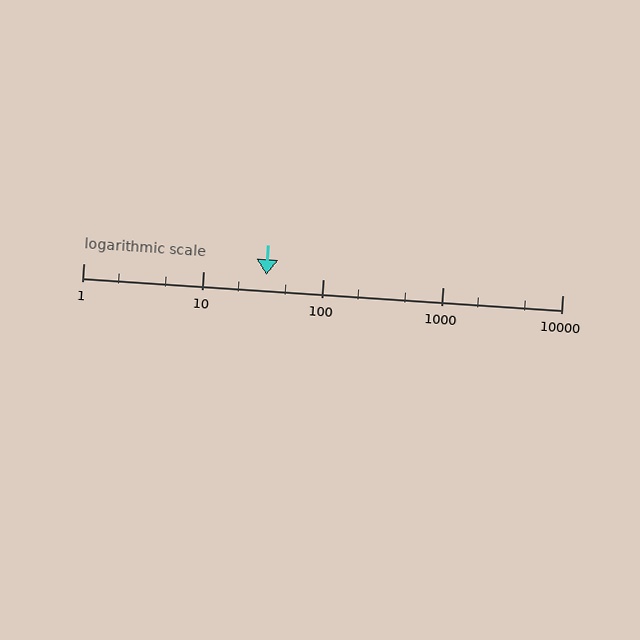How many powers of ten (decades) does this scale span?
The scale spans 4 decades, from 1 to 10000.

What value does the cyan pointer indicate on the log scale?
The pointer indicates approximately 34.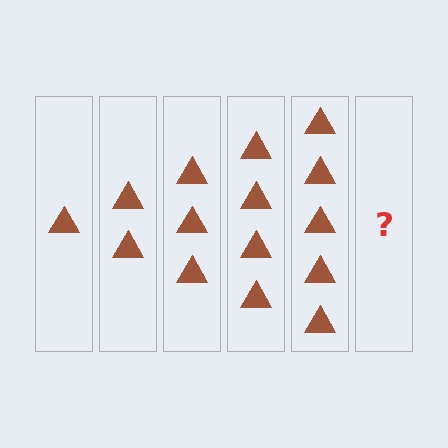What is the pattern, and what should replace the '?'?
The pattern is that each step adds one more triangle. The '?' should be 6 triangles.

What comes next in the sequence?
The next element should be 6 triangles.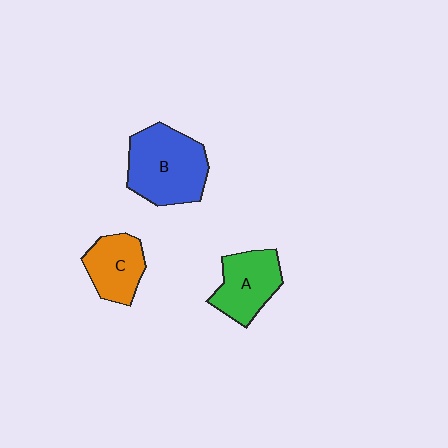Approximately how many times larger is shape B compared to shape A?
Approximately 1.4 times.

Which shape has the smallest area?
Shape C (orange).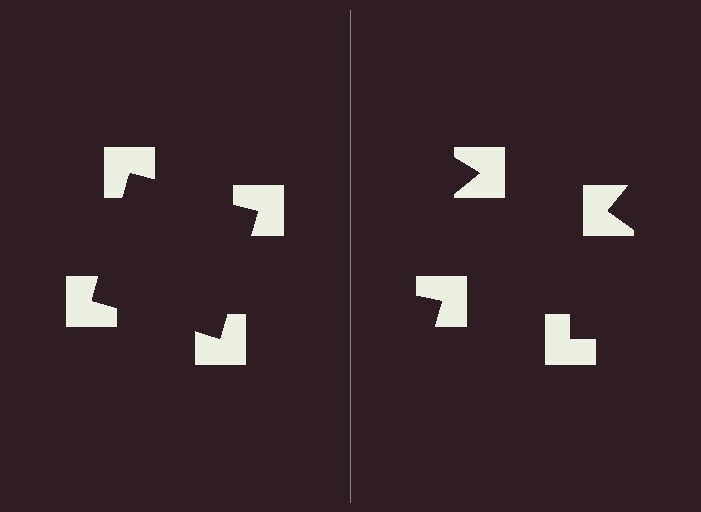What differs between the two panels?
The notched squares are positioned identically on both sides; only the wedge orientations differ. On the left they align to a square; on the right they are misaligned.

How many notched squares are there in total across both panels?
8 — 4 on each side.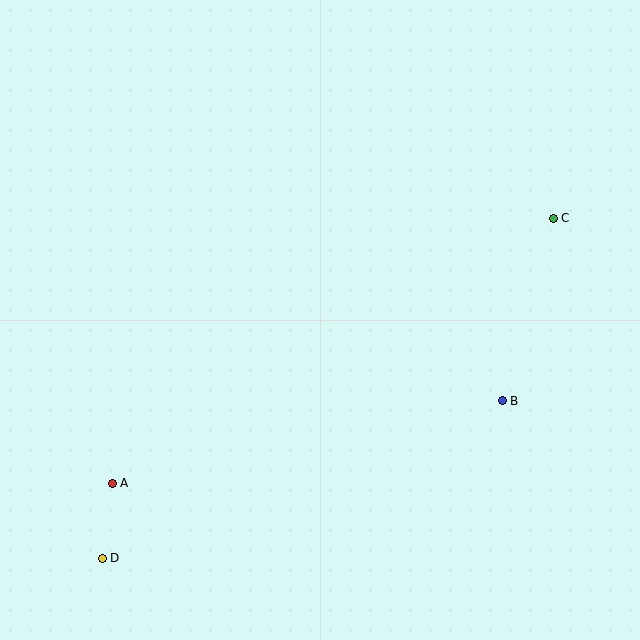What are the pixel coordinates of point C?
Point C is at (553, 218).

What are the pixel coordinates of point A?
Point A is at (112, 483).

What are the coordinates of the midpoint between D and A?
The midpoint between D and A is at (107, 521).